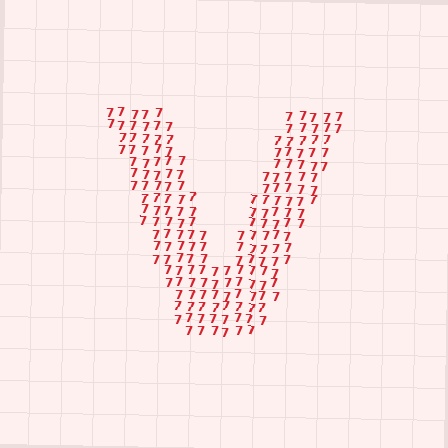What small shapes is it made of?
It is made of small digit 7's.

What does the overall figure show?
The overall figure shows the letter V.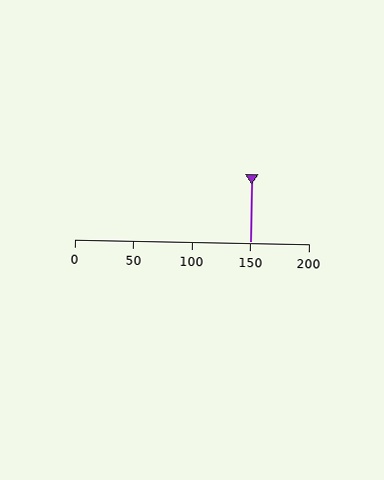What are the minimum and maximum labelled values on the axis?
The axis runs from 0 to 200.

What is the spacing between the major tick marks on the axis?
The major ticks are spaced 50 apart.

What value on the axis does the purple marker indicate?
The marker indicates approximately 150.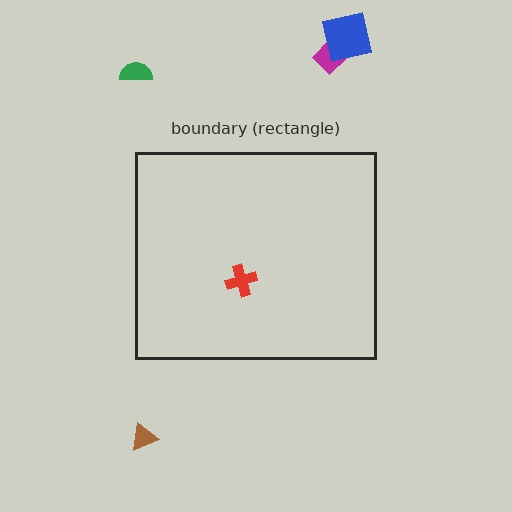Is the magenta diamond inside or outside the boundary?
Outside.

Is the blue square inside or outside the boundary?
Outside.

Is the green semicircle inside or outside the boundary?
Outside.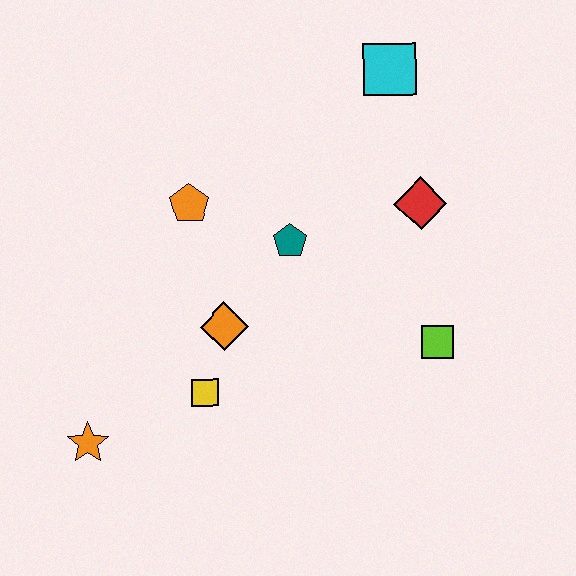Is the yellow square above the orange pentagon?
No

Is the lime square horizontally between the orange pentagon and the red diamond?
No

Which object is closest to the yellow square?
The orange diamond is closest to the yellow square.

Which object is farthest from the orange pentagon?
The lime square is farthest from the orange pentagon.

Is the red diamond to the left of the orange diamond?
No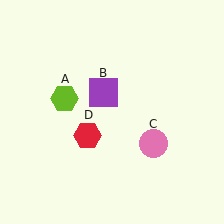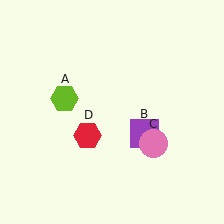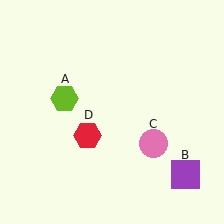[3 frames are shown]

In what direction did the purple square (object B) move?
The purple square (object B) moved down and to the right.